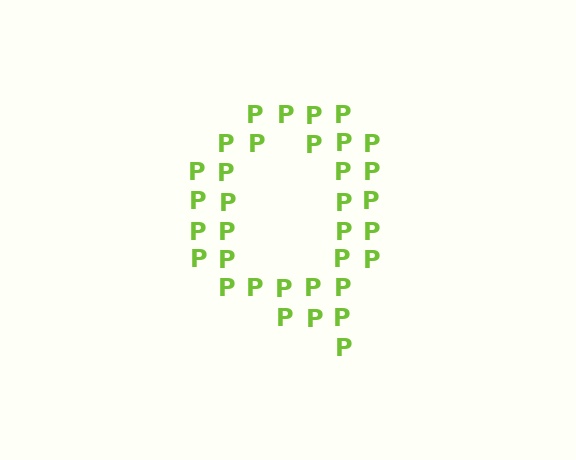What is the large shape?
The large shape is the letter Q.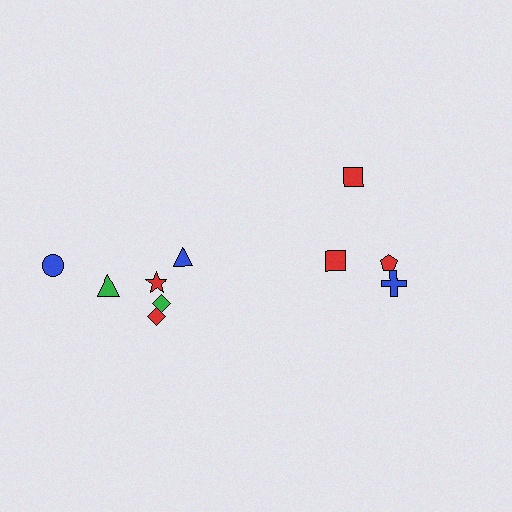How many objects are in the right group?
There are 4 objects.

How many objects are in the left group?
There are 6 objects.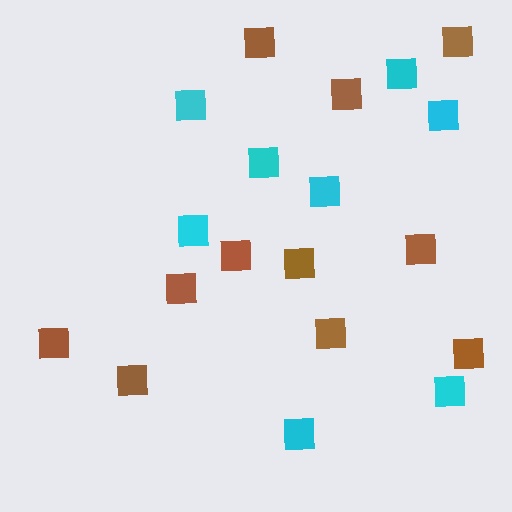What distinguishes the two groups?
There are 2 groups: one group of brown squares (11) and one group of cyan squares (8).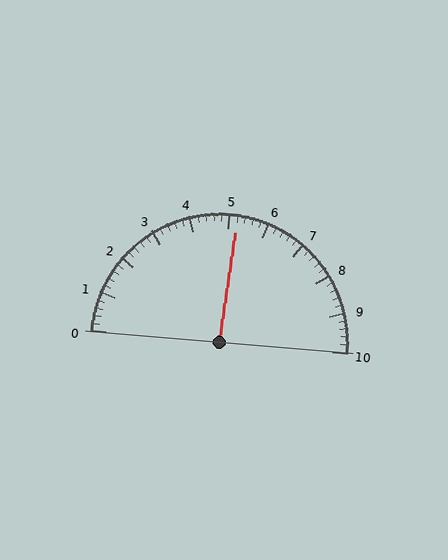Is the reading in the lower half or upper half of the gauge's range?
The reading is in the upper half of the range (0 to 10).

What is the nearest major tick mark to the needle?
The nearest major tick mark is 5.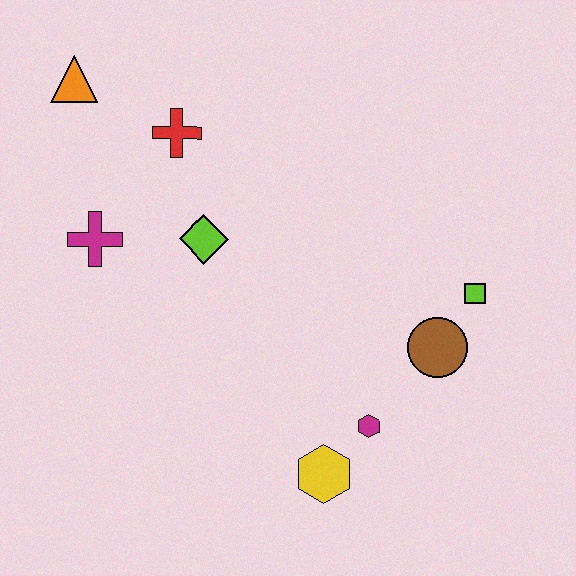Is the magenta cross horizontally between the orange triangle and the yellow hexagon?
Yes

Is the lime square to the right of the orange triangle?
Yes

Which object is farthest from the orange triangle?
The yellow hexagon is farthest from the orange triangle.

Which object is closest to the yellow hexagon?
The magenta hexagon is closest to the yellow hexagon.